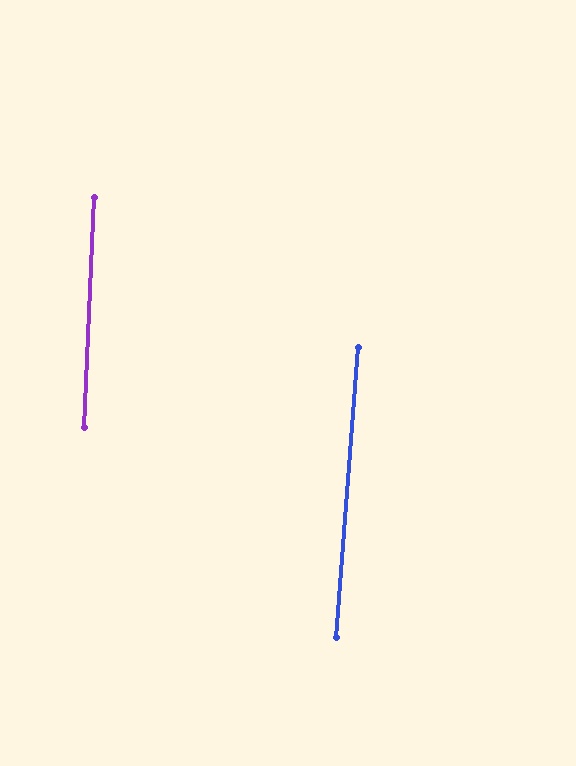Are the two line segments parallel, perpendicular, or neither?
Parallel — their directions differ by only 1.8°.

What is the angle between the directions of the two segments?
Approximately 2 degrees.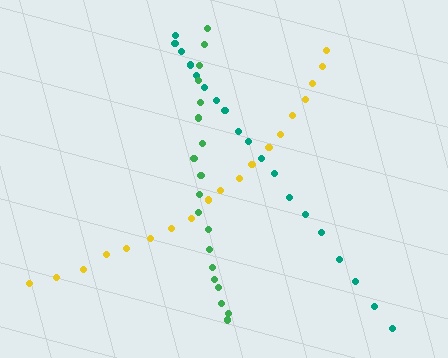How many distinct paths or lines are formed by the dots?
There are 3 distinct paths.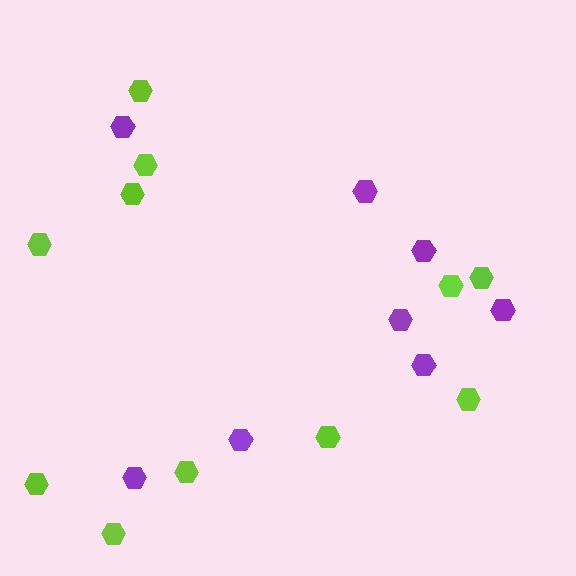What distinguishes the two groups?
There are 2 groups: one group of purple hexagons (8) and one group of lime hexagons (11).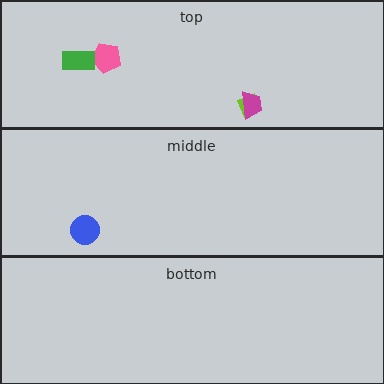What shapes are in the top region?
The lime diamond, the magenta trapezoid, the pink pentagon, the green rectangle.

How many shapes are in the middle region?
1.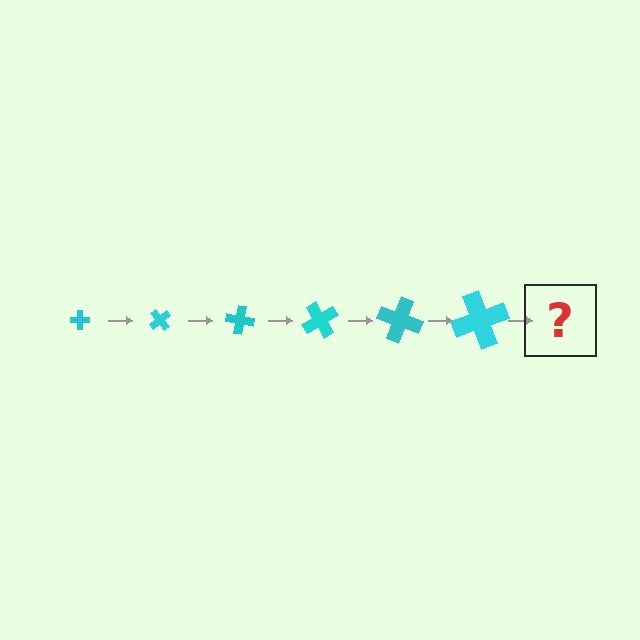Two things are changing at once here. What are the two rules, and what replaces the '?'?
The two rules are that the cross grows larger each step and it rotates 50 degrees each step. The '?' should be a cross, larger than the previous one and rotated 300 degrees from the start.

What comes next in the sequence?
The next element should be a cross, larger than the previous one and rotated 300 degrees from the start.